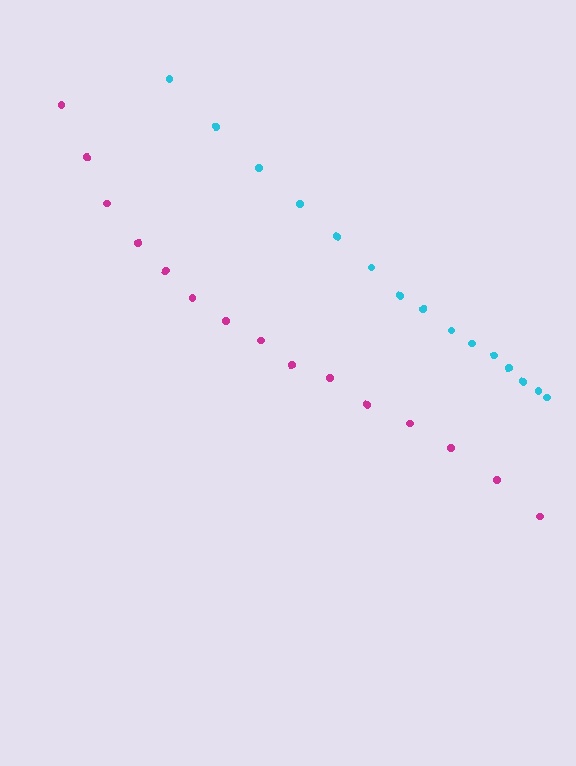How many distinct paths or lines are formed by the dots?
There are 2 distinct paths.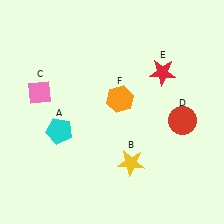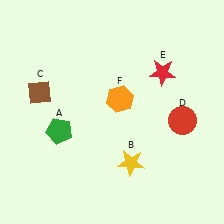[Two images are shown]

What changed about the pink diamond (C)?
In Image 1, C is pink. In Image 2, it changed to brown.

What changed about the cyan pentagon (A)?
In Image 1, A is cyan. In Image 2, it changed to green.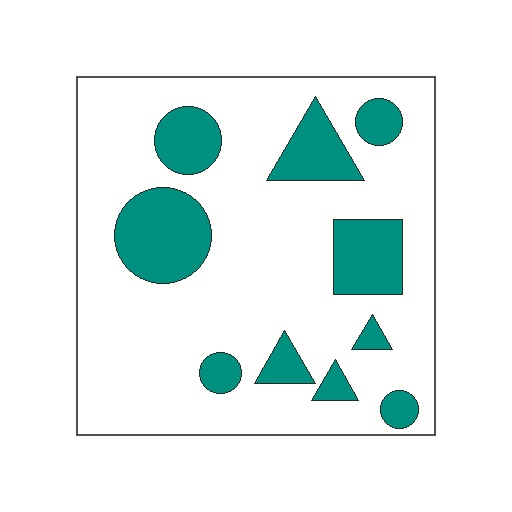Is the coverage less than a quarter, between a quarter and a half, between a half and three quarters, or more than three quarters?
Less than a quarter.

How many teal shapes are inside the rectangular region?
10.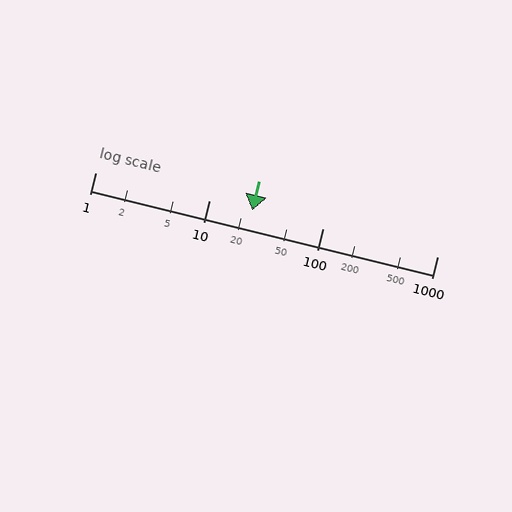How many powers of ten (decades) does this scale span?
The scale spans 3 decades, from 1 to 1000.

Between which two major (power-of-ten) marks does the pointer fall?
The pointer is between 10 and 100.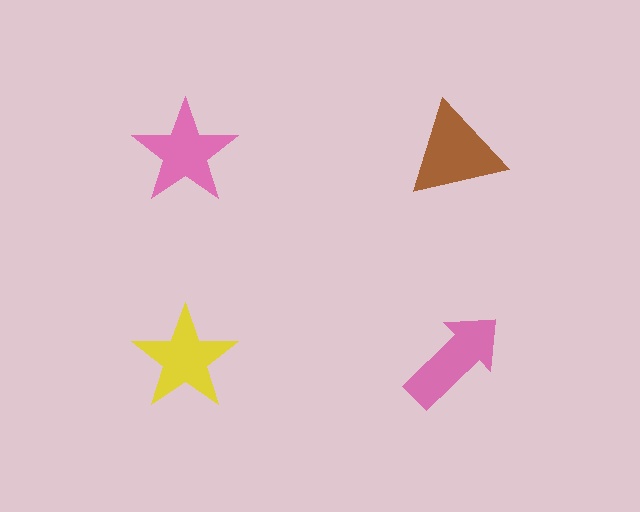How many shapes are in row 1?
2 shapes.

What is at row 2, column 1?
A yellow star.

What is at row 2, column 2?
A pink arrow.